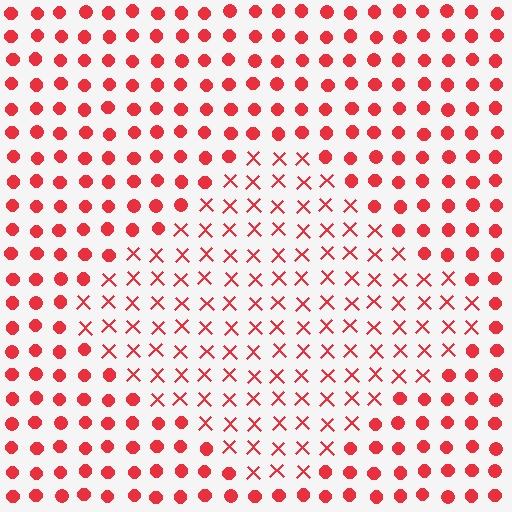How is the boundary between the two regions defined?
The boundary is defined by a change in element shape: X marks inside vs. circles outside. All elements share the same color and spacing.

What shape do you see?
I see a diamond.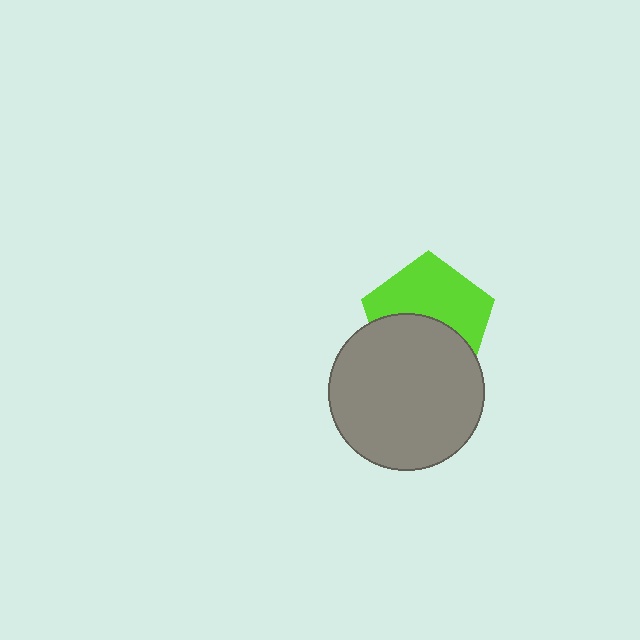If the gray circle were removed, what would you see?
You would see the complete lime pentagon.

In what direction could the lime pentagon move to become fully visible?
The lime pentagon could move up. That would shift it out from behind the gray circle entirely.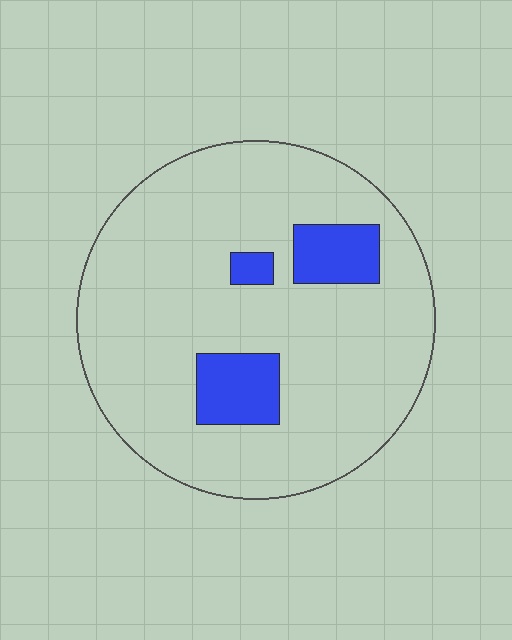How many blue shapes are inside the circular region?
3.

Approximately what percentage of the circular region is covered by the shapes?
Approximately 15%.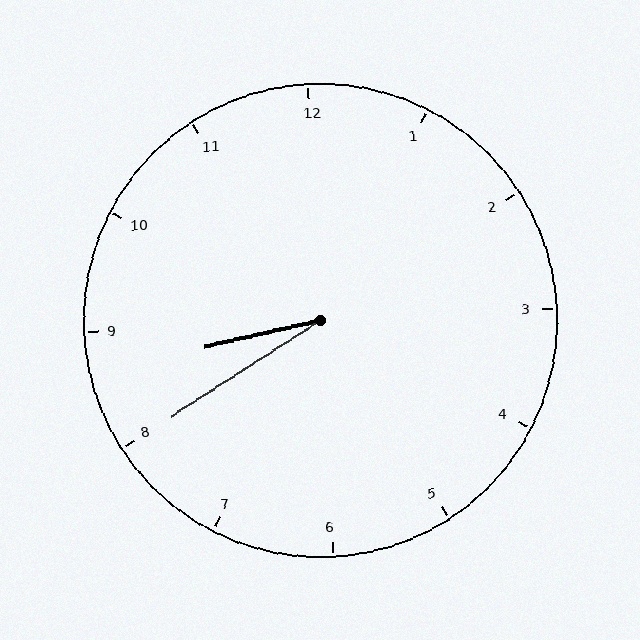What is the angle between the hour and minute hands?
Approximately 20 degrees.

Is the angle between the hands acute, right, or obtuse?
It is acute.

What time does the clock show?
8:40.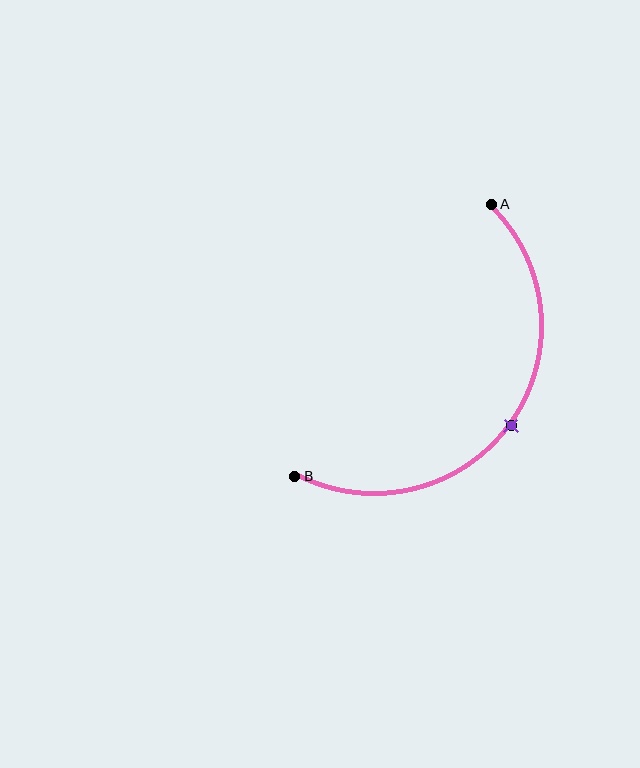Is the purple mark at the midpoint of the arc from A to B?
Yes. The purple mark lies on the arc at equal arc-length from both A and B — it is the arc midpoint.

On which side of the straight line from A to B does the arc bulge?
The arc bulges below and to the right of the straight line connecting A and B.